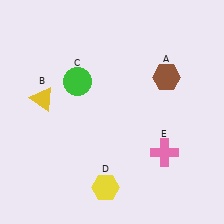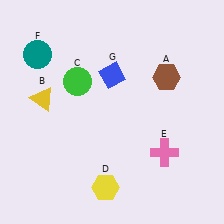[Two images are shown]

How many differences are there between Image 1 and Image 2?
There are 2 differences between the two images.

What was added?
A teal circle (F), a blue diamond (G) were added in Image 2.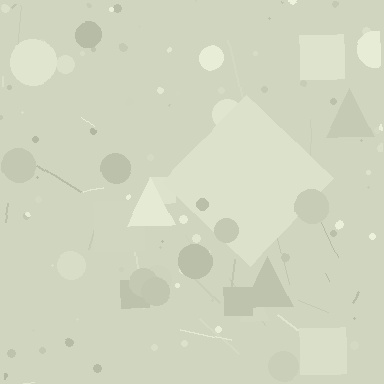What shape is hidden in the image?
A diamond is hidden in the image.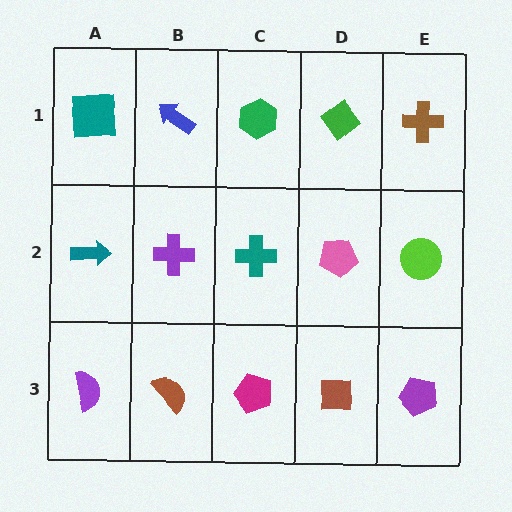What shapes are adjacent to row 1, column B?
A purple cross (row 2, column B), a teal square (row 1, column A), a green hexagon (row 1, column C).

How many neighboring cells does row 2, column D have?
4.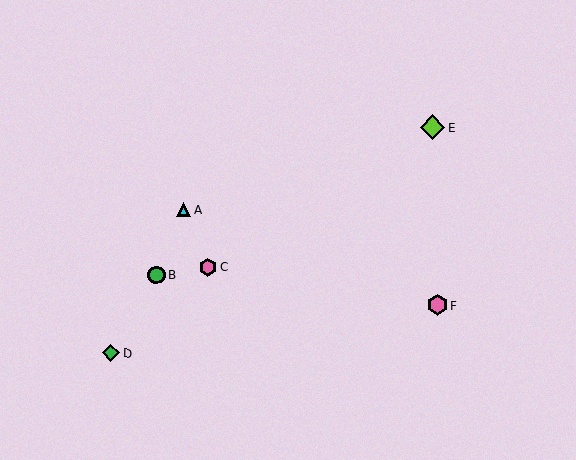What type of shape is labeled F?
Shape F is a pink hexagon.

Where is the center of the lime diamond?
The center of the lime diamond is at (433, 127).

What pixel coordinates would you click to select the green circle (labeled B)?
Click at (156, 275) to select the green circle B.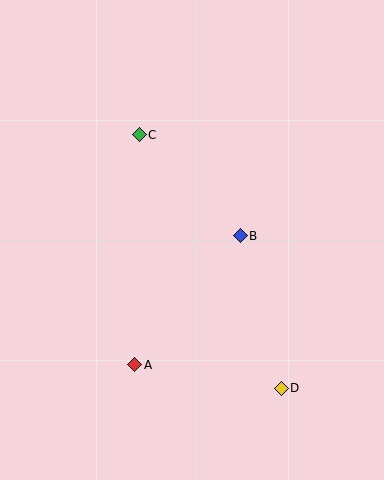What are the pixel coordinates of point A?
Point A is at (135, 365).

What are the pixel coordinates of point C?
Point C is at (139, 135).